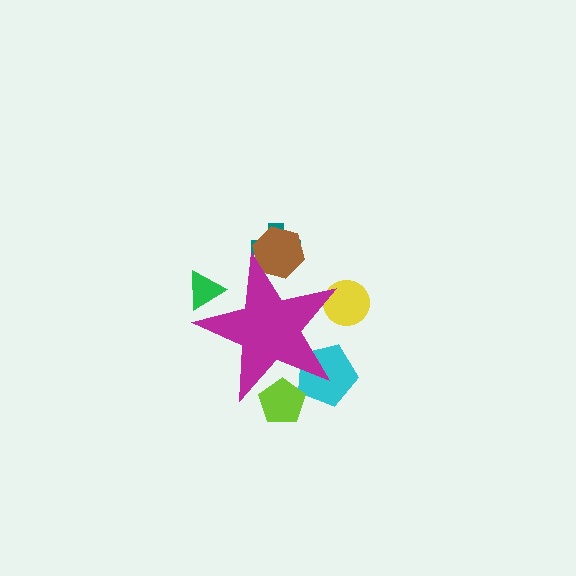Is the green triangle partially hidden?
Yes, the green triangle is partially hidden behind the magenta star.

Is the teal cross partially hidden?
Yes, the teal cross is partially hidden behind the magenta star.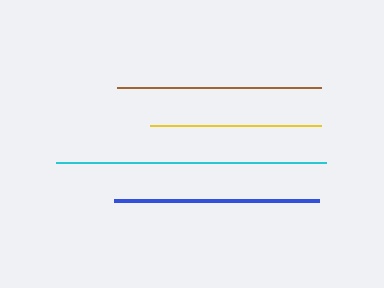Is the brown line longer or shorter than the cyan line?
The cyan line is longer than the brown line.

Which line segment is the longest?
The cyan line is the longest at approximately 271 pixels.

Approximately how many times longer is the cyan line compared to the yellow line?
The cyan line is approximately 1.6 times the length of the yellow line.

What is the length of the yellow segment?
The yellow segment is approximately 171 pixels long.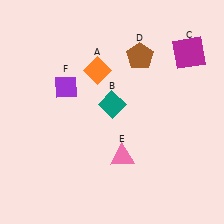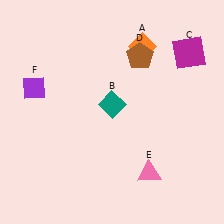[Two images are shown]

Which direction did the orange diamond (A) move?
The orange diamond (A) moved right.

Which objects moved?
The objects that moved are: the orange diamond (A), the pink triangle (E), the purple diamond (F).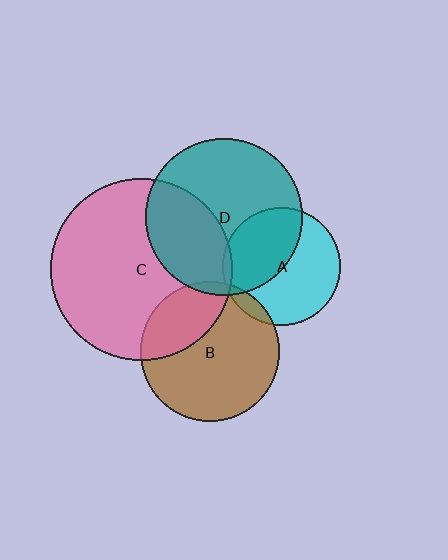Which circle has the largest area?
Circle C (pink).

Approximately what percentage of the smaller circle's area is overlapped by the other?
Approximately 35%.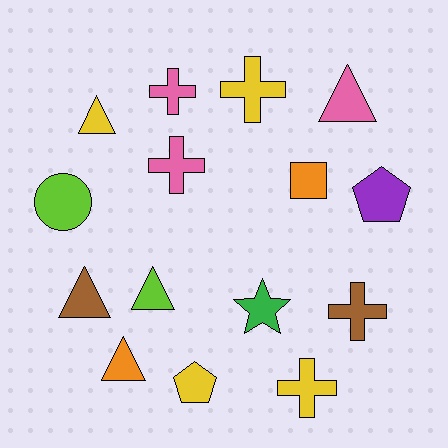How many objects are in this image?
There are 15 objects.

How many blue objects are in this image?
There are no blue objects.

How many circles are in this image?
There is 1 circle.